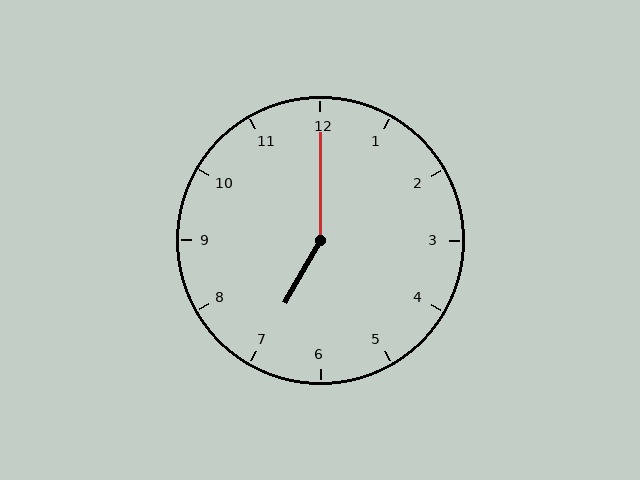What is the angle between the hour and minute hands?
Approximately 150 degrees.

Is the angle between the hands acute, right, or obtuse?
It is obtuse.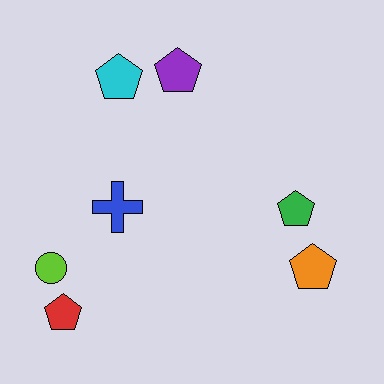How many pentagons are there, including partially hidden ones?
There are 5 pentagons.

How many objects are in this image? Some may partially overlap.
There are 7 objects.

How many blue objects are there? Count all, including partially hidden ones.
There is 1 blue object.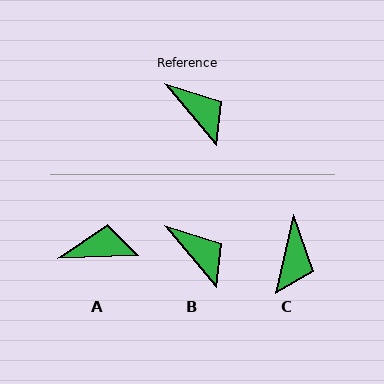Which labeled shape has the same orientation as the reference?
B.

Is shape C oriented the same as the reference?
No, it is off by about 52 degrees.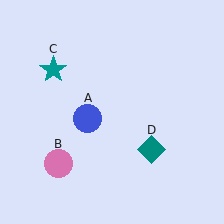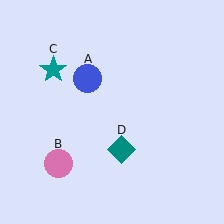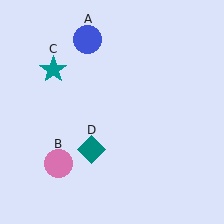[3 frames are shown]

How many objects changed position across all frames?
2 objects changed position: blue circle (object A), teal diamond (object D).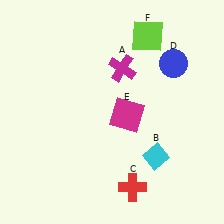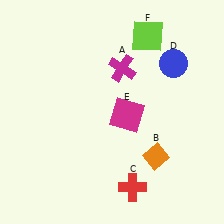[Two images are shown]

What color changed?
The diamond (B) changed from cyan in Image 1 to orange in Image 2.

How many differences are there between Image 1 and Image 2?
There is 1 difference between the two images.